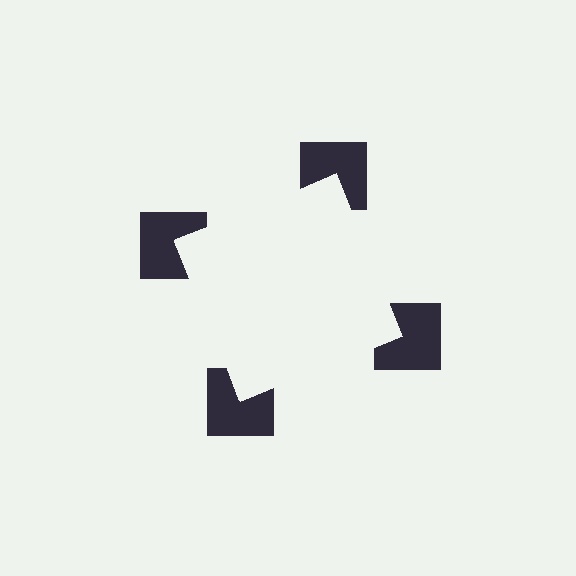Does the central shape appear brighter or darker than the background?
It typically appears slightly brighter than the background, even though no actual brightness change is drawn.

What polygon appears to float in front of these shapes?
An illusory square — its edges are inferred from the aligned wedge cuts in the notched squares, not physically drawn.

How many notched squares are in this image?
There are 4 — one at each vertex of the illusory square.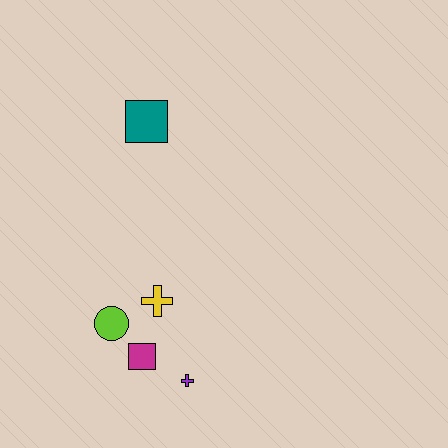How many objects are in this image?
There are 5 objects.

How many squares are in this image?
There are 2 squares.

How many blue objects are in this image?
There are no blue objects.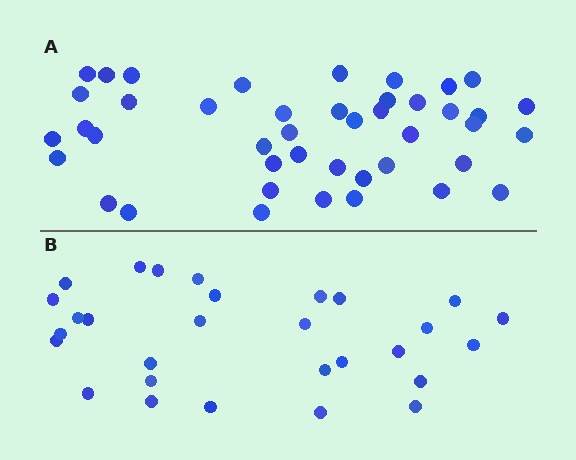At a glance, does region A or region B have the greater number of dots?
Region A (the top region) has more dots.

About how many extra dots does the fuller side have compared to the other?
Region A has approximately 15 more dots than region B.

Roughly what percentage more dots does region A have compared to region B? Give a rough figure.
About 50% more.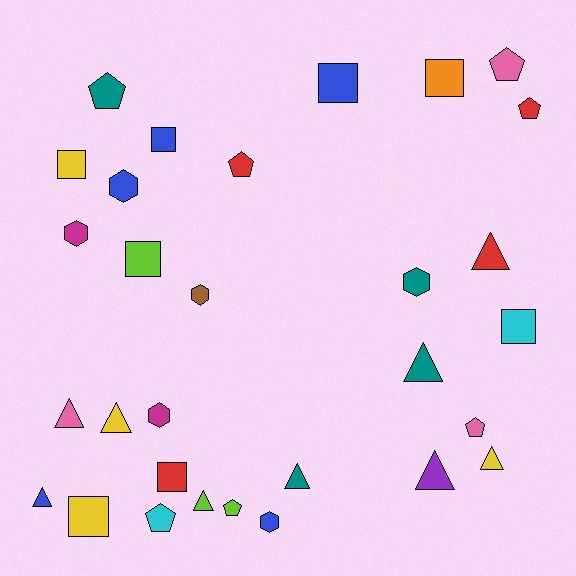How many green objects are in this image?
There are no green objects.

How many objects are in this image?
There are 30 objects.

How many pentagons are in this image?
There are 7 pentagons.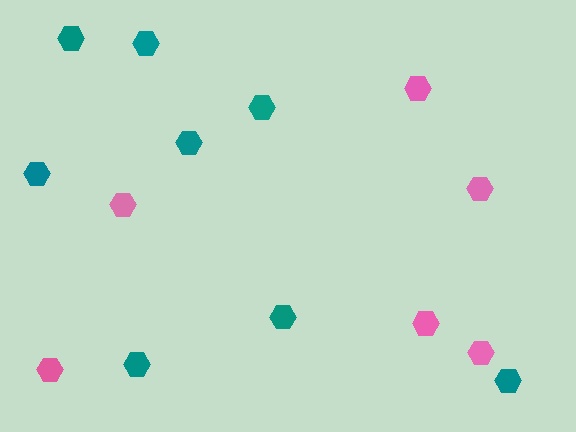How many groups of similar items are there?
There are 2 groups: one group of pink hexagons (6) and one group of teal hexagons (8).